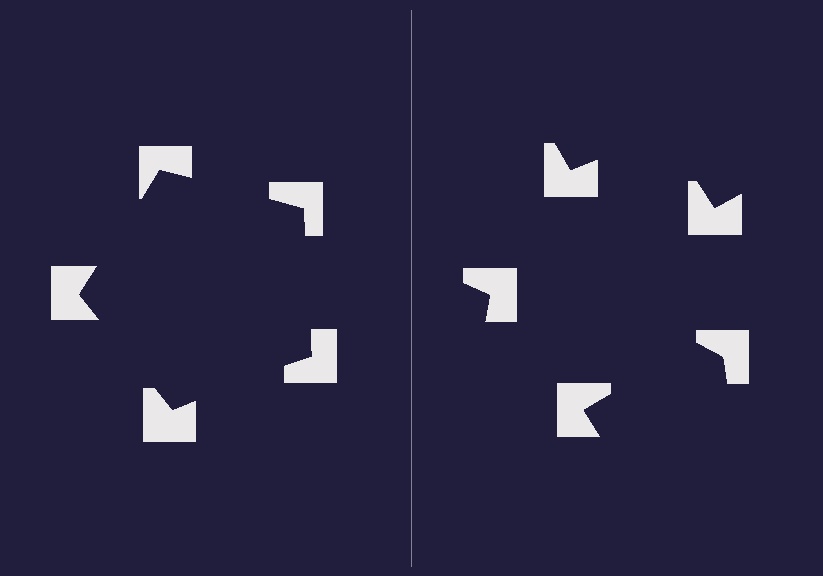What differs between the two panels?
The notched squares are positioned identically on both sides; only the wedge orientations differ. On the left they align to a pentagon; on the right they are misaligned.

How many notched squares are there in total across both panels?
10 — 5 on each side.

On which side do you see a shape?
An illusory pentagon appears on the left side. On the right side the wedge cuts are rotated, so no coherent shape forms.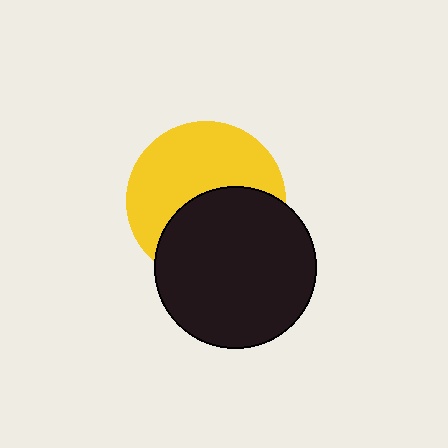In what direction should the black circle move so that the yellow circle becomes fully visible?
The black circle should move down. That is the shortest direction to clear the overlap and leave the yellow circle fully visible.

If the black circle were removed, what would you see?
You would see the complete yellow circle.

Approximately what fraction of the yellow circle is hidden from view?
Roughly 45% of the yellow circle is hidden behind the black circle.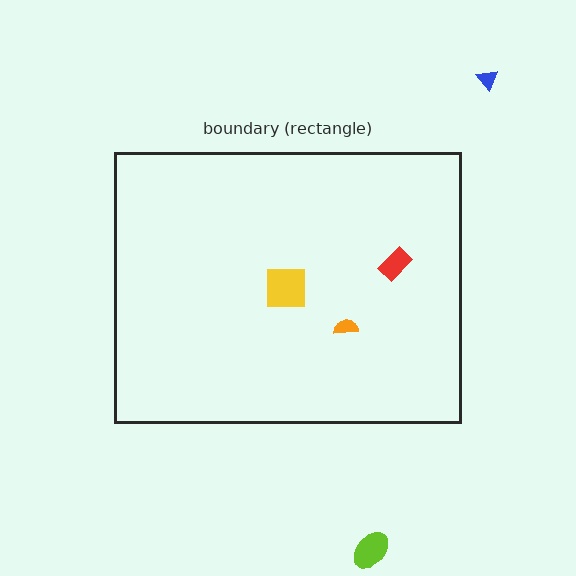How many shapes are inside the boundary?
3 inside, 2 outside.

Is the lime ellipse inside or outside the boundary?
Outside.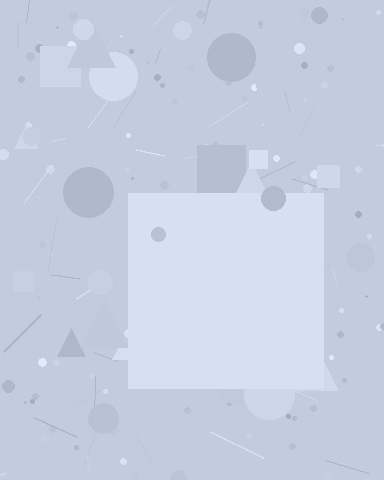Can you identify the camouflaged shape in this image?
The camouflaged shape is a square.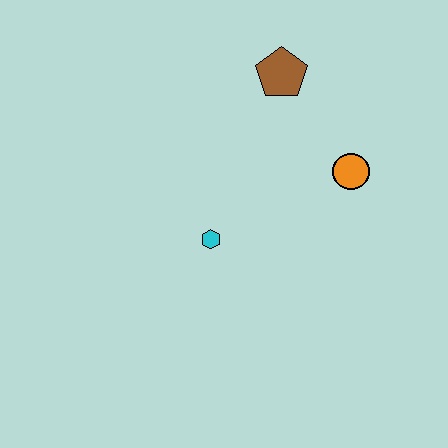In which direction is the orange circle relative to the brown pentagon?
The orange circle is below the brown pentagon.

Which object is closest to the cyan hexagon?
The orange circle is closest to the cyan hexagon.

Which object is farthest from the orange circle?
The cyan hexagon is farthest from the orange circle.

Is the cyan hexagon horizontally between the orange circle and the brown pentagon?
No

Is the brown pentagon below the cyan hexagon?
No